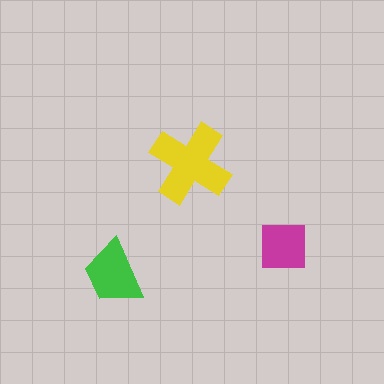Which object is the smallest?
The magenta square.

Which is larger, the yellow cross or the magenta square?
The yellow cross.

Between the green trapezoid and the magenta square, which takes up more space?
The green trapezoid.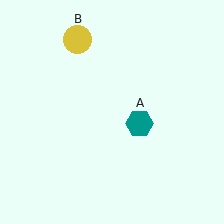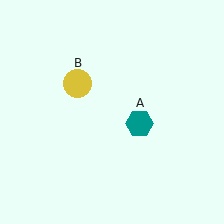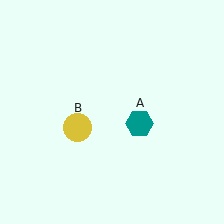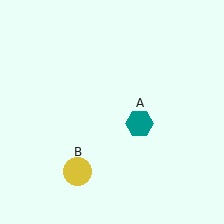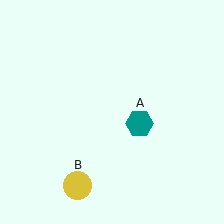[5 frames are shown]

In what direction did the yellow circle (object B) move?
The yellow circle (object B) moved down.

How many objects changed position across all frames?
1 object changed position: yellow circle (object B).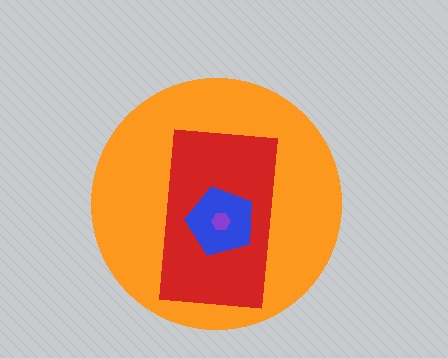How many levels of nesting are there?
4.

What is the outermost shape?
The orange circle.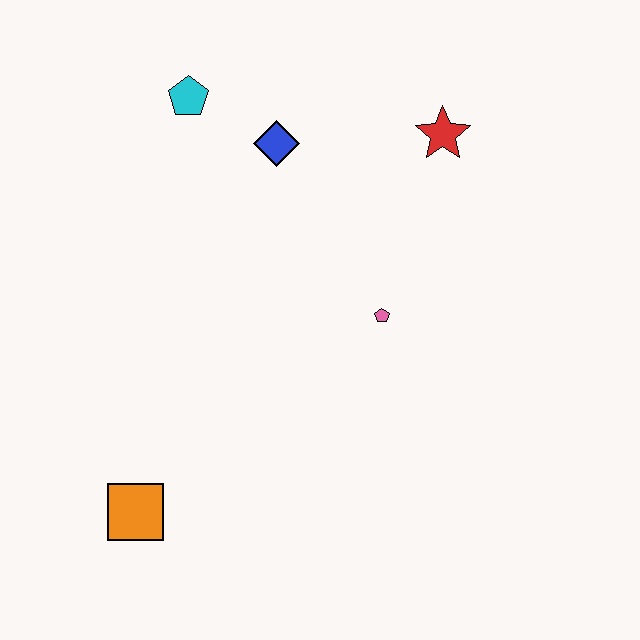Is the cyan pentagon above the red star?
Yes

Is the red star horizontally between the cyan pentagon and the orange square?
No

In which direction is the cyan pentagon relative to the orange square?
The cyan pentagon is above the orange square.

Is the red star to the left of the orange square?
No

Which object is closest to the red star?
The blue diamond is closest to the red star.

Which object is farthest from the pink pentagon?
The orange square is farthest from the pink pentagon.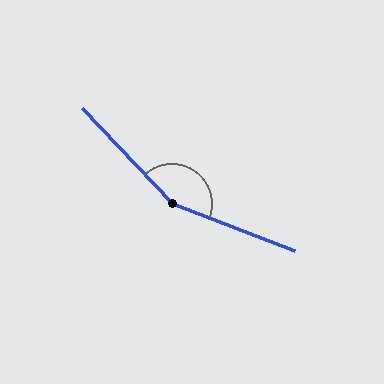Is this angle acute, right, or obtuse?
It is obtuse.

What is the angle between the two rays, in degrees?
Approximately 154 degrees.